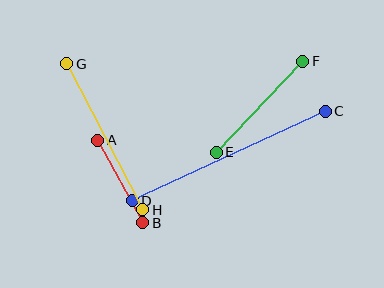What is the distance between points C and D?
The distance is approximately 213 pixels.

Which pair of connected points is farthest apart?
Points C and D are farthest apart.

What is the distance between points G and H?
The distance is approximately 165 pixels.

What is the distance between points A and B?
The distance is approximately 94 pixels.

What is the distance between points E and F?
The distance is approximately 126 pixels.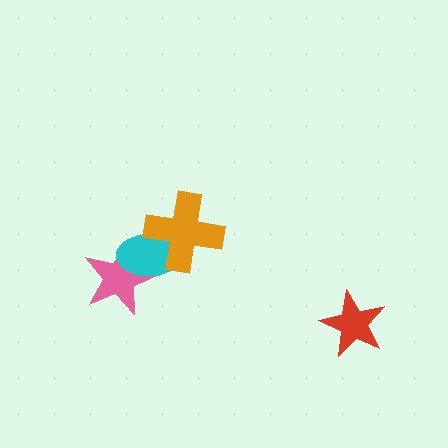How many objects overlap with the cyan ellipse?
2 objects overlap with the cyan ellipse.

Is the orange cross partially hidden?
No, no other shape covers it.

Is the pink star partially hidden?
Yes, it is partially covered by another shape.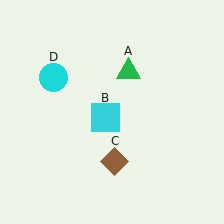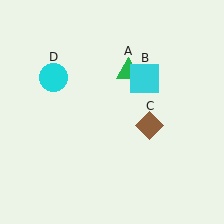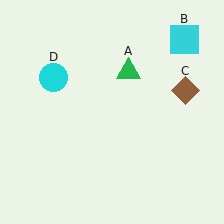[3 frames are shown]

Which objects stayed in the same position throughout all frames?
Green triangle (object A) and cyan circle (object D) remained stationary.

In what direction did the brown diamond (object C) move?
The brown diamond (object C) moved up and to the right.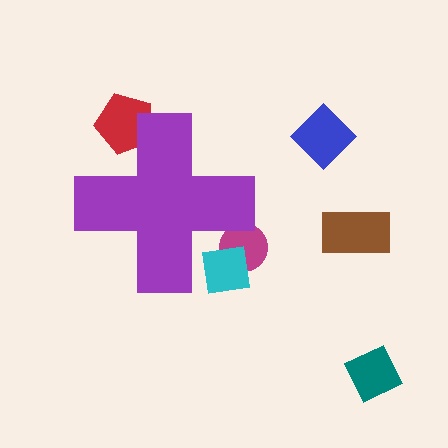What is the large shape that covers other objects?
A purple cross.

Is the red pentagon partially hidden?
Yes, the red pentagon is partially hidden behind the purple cross.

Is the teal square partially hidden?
No, the teal square is fully visible.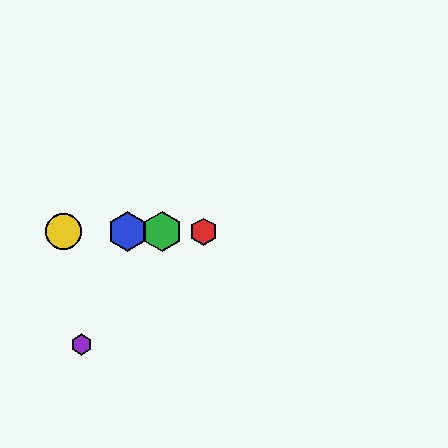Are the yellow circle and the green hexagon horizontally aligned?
Yes, both are at y≈232.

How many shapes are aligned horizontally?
4 shapes (the red hexagon, the blue hexagon, the green hexagon, the yellow circle) are aligned horizontally.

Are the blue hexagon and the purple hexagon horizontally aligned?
No, the blue hexagon is at y≈232 and the purple hexagon is at y≈345.